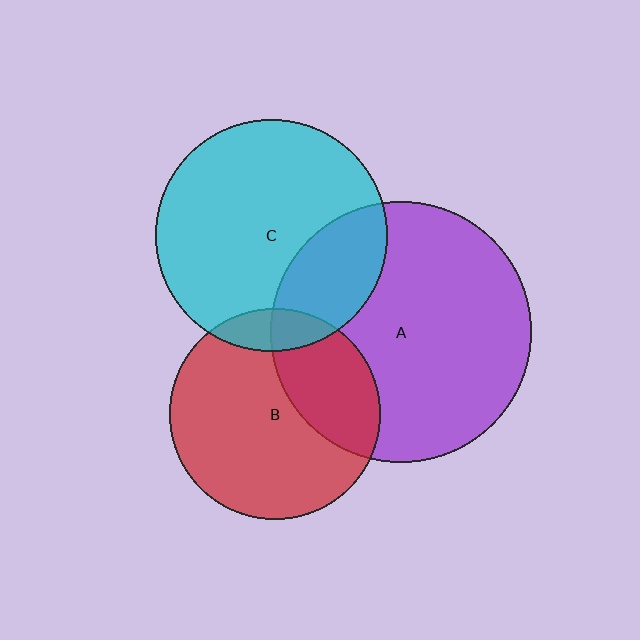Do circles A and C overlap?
Yes.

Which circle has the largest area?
Circle A (purple).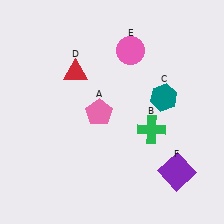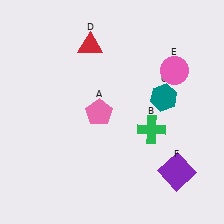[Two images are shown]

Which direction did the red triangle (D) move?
The red triangle (D) moved up.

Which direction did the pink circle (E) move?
The pink circle (E) moved right.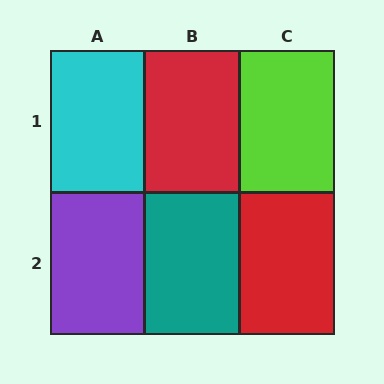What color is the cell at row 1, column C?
Lime.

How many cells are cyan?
1 cell is cyan.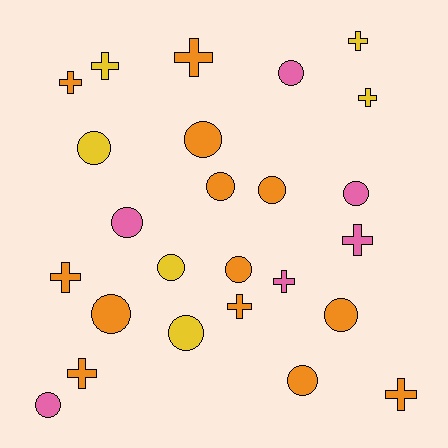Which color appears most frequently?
Orange, with 13 objects.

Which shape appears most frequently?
Circle, with 14 objects.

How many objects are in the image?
There are 25 objects.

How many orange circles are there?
There are 7 orange circles.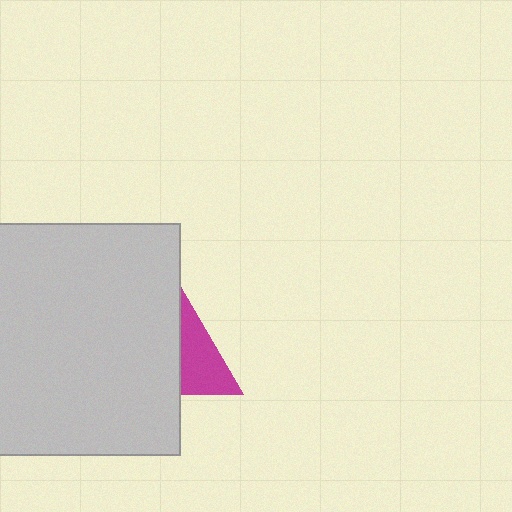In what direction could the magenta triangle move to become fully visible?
The magenta triangle could move right. That would shift it out from behind the light gray square entirely.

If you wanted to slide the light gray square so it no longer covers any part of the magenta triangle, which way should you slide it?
Slide it left — that is the most direct way to separate the two shapes.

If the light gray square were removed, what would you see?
You would see the complete magenta triangle.